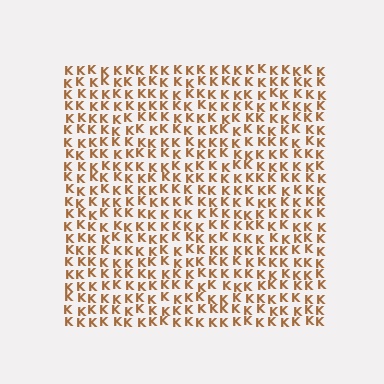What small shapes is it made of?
It is made of small letter K's.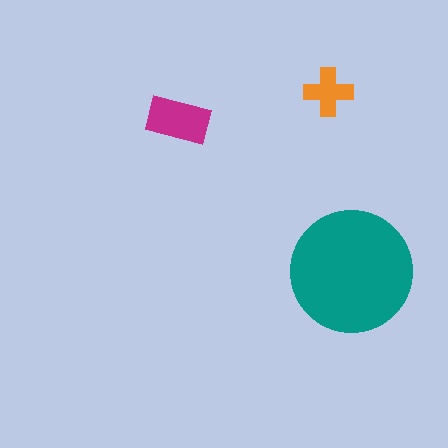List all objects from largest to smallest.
The teal circle, the magenta rectangle, the orange cross.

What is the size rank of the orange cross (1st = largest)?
3rd.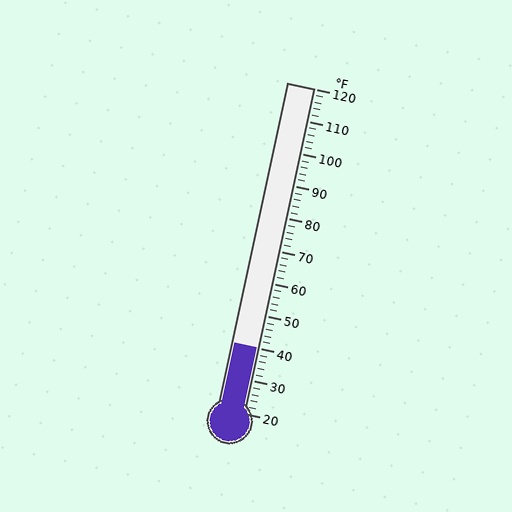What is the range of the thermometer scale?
The thermometer scale ranges from 20°F to 120°F.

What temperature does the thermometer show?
The thermometer shows approximately 40°F.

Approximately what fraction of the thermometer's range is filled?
The thermometer is filled to approximately 20% of its range.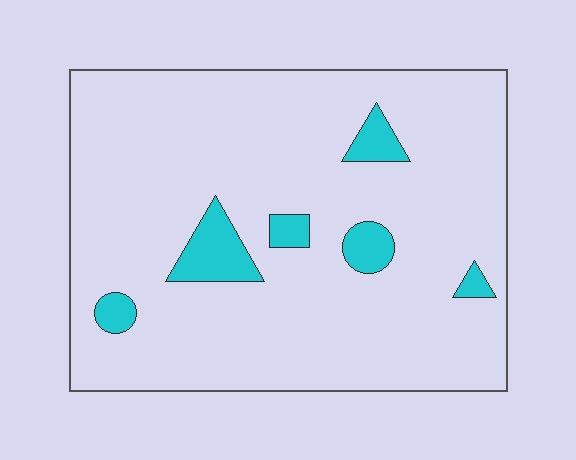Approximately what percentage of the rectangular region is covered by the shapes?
Approximately 10%.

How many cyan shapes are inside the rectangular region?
6.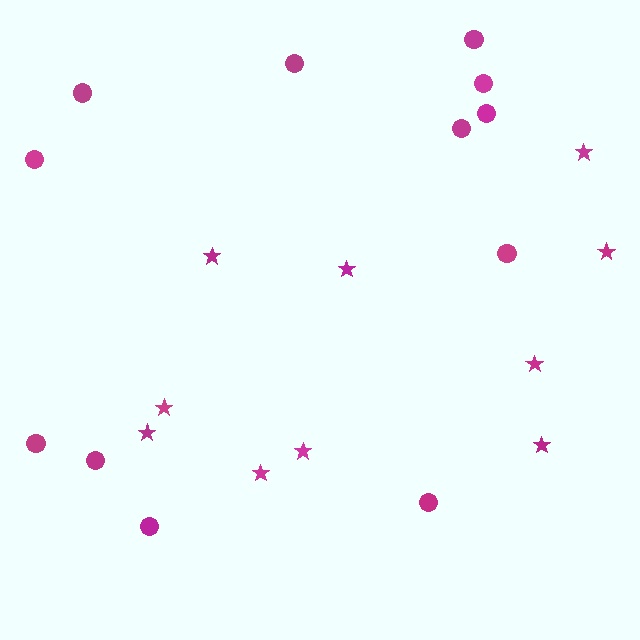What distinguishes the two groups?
There are 2 groups: one group of stars (10) and one group of circles (12).